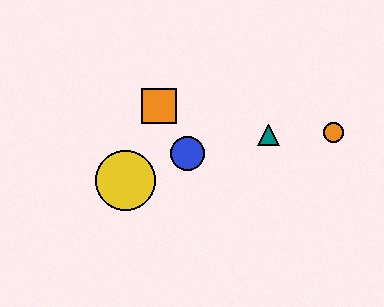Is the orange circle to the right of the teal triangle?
Yes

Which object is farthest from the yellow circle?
The orange circle is farthest from the yellow circle.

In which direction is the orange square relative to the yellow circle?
The orange square is above the yellow circle.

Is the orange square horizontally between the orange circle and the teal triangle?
No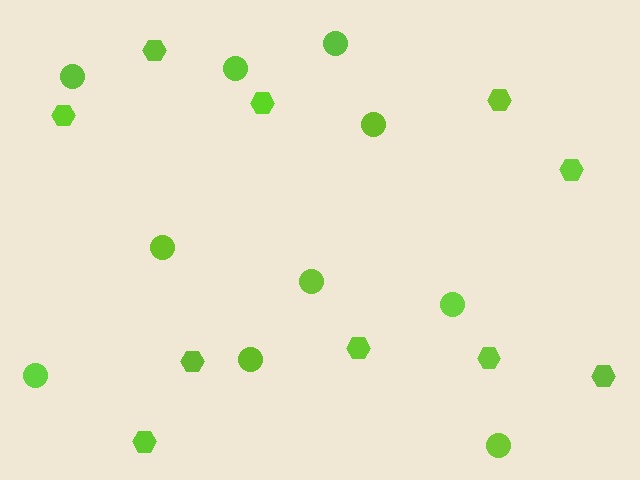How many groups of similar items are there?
There are 2 groups: one group of hexagons (10) and one group of circles (10).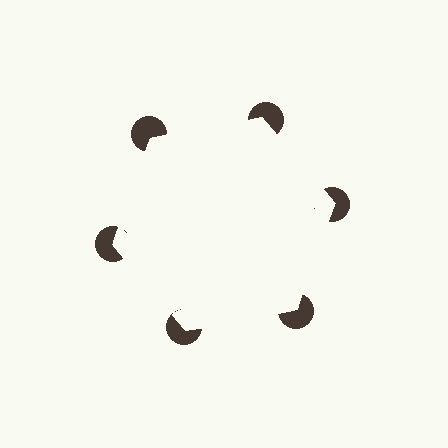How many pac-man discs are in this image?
There are 6 — one at each vertex of the illusory hexagon.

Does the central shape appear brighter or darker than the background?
It typically appears slightly brighter than the background, even though no actual brightness change is drawn.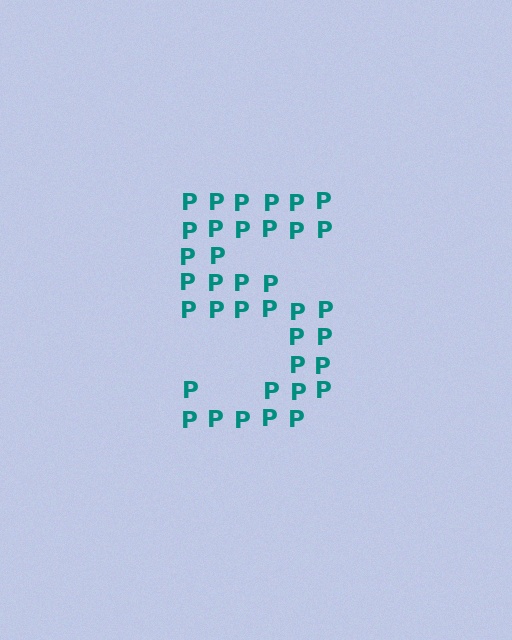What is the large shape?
The large shape is the digit 5.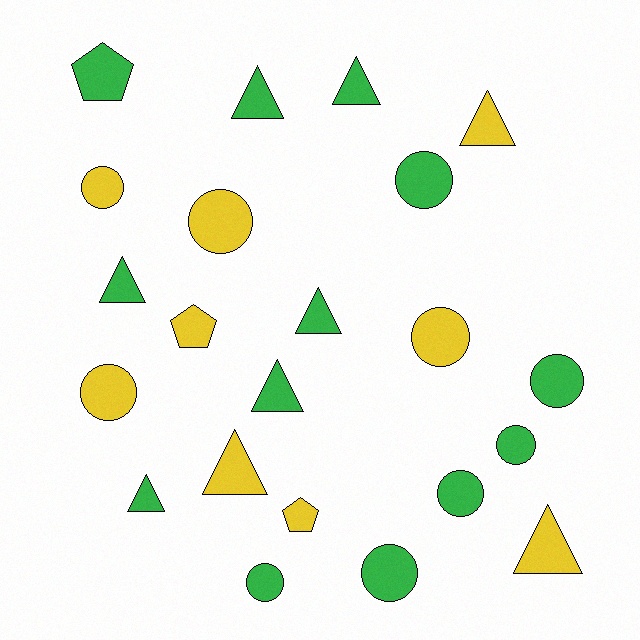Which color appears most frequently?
Green, with 13 objects.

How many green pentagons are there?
There is 1 green pentagon.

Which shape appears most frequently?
Circle, with 10 objects.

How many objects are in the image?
There are 22 objects.